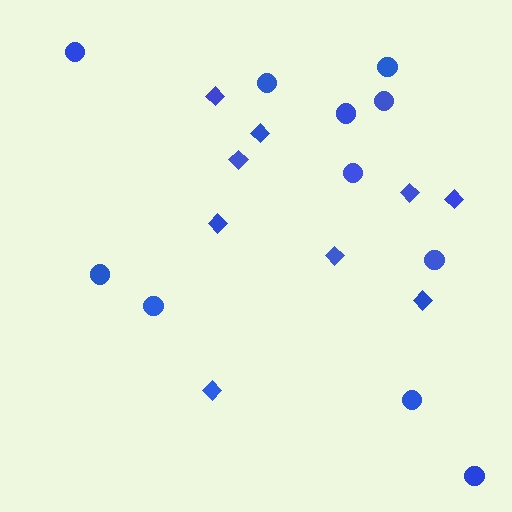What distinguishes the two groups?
There are 2 groups: one group of diamonds (9) and one group of circles (11).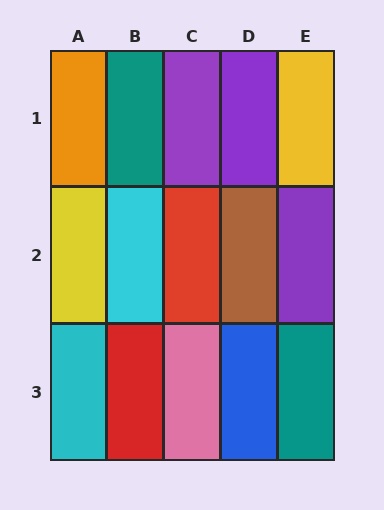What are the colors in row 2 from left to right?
Yellow, cyan, red, brown, purple.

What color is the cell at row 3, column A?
Cyan.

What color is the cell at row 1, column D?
Purple.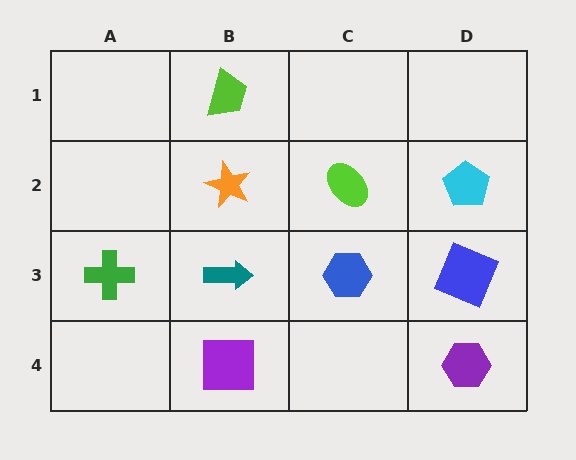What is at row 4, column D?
A purple hexagon.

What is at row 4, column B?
A purple square.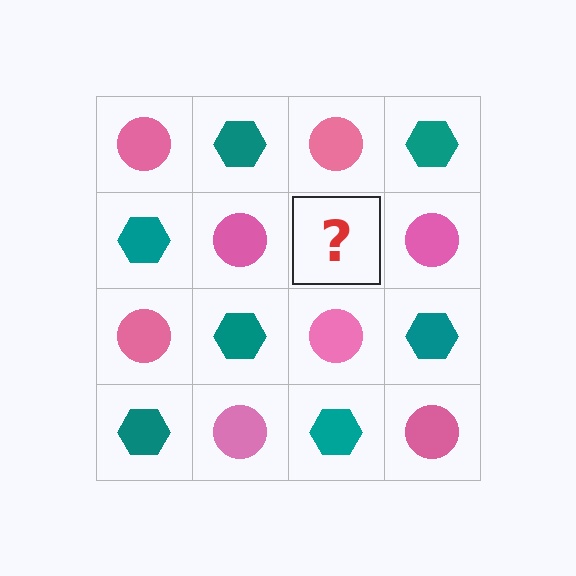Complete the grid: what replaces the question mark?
The question mark should be replaced with a teal hexagon.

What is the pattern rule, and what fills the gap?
The rule is that it alternates pink circle and teal hexagon in a checkerboard pattern. The gap should be filled with a teal hexagon.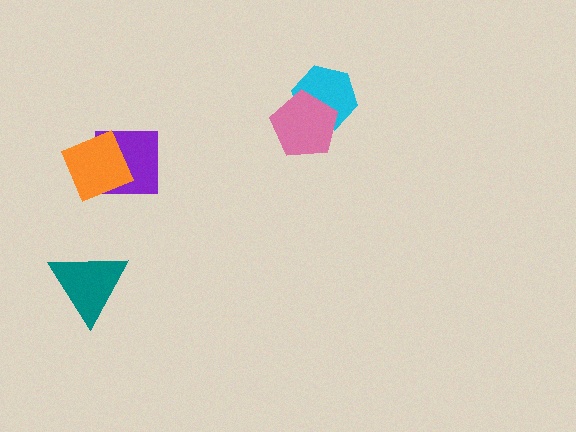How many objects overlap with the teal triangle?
0 objects overlap with the teal triangle.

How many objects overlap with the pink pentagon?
1 object overlaps with the pink pentagon.